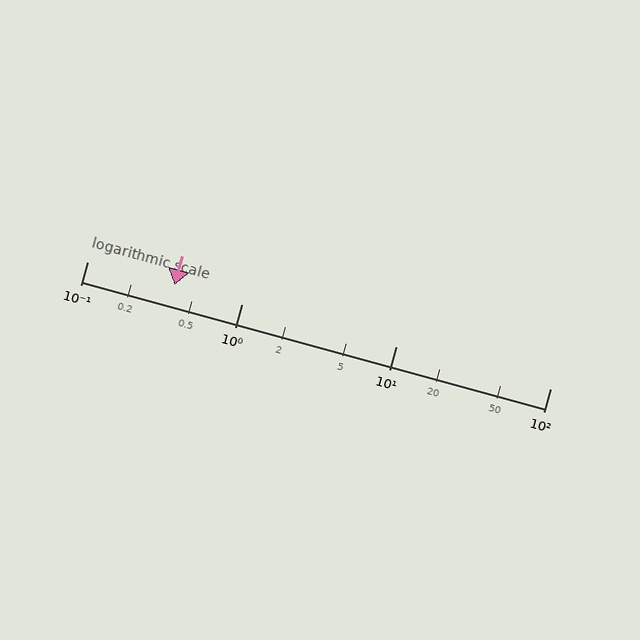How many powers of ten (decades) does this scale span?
The scale spans 3 decades, from 0.1 to 100.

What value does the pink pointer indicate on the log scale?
The pointer indicates approximately 0.37.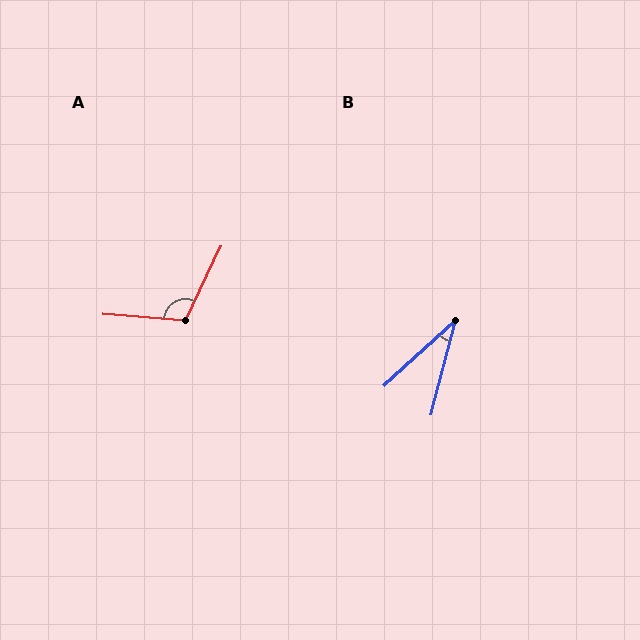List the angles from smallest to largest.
B (33°), A (111°).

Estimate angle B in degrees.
Approximately 33 degrees.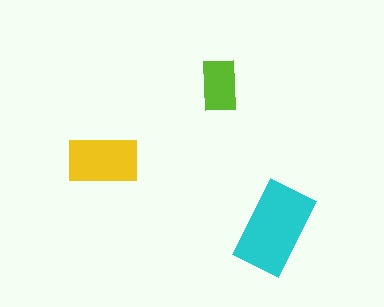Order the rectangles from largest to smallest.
the cyan one, the yellow one, the lime one.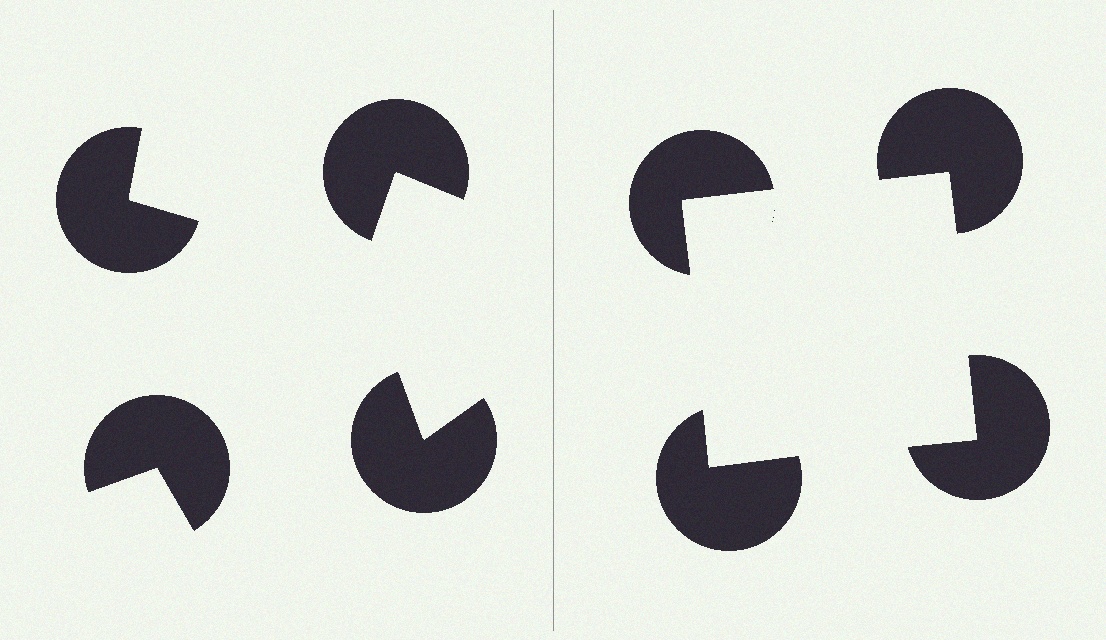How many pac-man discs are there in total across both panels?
8 — 4 on each side.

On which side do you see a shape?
An illusory square appears on the right side. On the left side the wedge cuts are rotated, so no coherent shape forms.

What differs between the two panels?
The pac-man discs are positioned identically on both sides; only the wedge orientations differ. On the right they align to a square; on the left they are misaligned.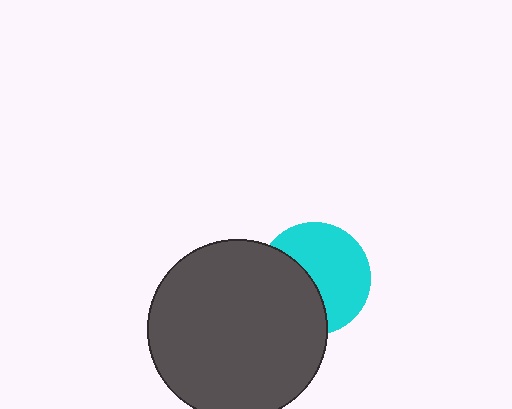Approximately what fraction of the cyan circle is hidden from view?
Roughly 41% of the cyan circle is hidden behind the dark gray circle.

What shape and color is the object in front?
The object in front is a dark gray circle.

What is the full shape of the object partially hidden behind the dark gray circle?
The partially hidden object is a cyan circle.